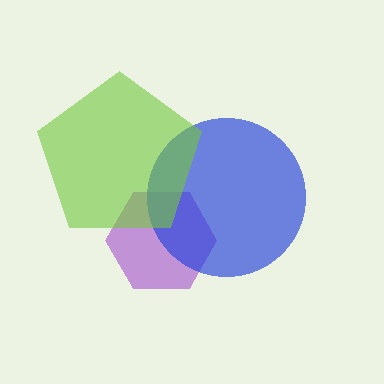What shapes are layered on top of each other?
The layered shapes are: a purple hexagon, a blue circle, a lime pentagon.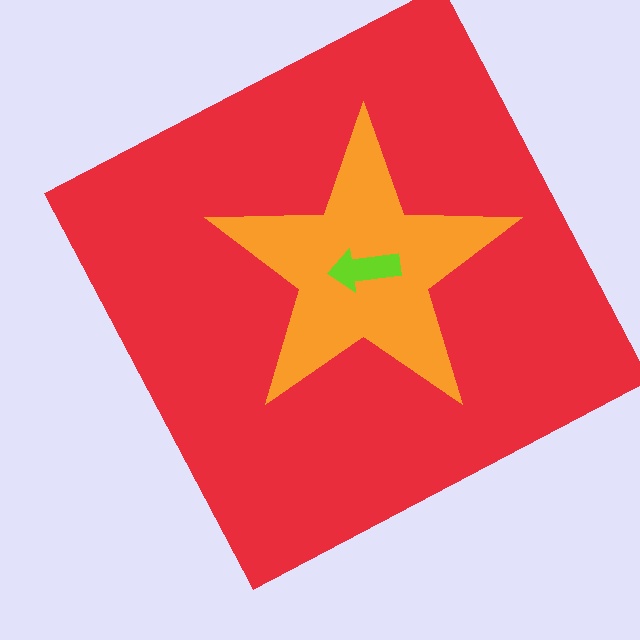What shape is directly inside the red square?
The orange star.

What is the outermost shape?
The red square.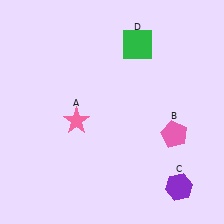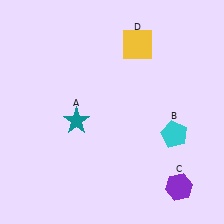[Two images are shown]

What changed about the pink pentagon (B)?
In Image 1, B is pink. In Image 2, it changed to cyan.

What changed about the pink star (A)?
In Image 1, A is pink. In Image 2, it changed to teal.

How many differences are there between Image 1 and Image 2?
There are 3 differences between the two images.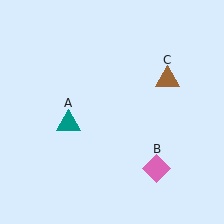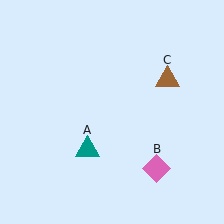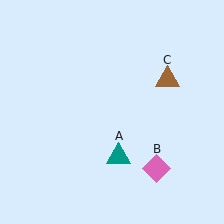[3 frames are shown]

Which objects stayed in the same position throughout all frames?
Pink diamond (object B) and brown triangle (object C) remained stationary.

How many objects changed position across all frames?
1 object changed position: teal triangle (object A).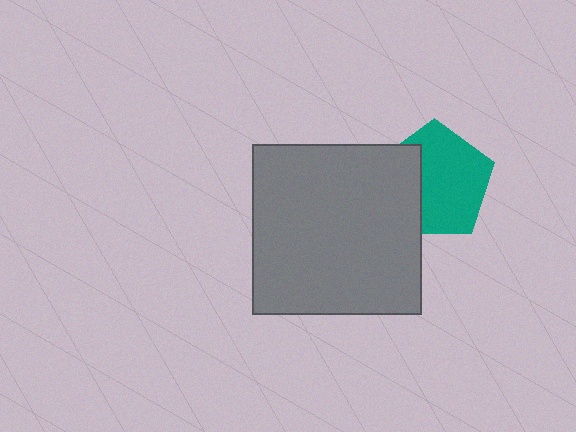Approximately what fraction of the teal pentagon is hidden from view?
Roughly 33% of the teal pentagon is hidden behind the gray square.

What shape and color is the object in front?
The object in front is a gray square.